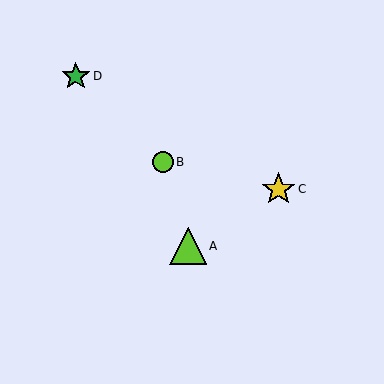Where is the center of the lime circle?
The center of the lime circle is at (163, 162).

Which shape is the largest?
The lime triangle (labeled A) is the largest.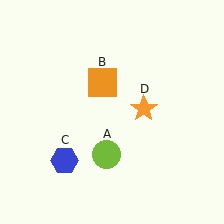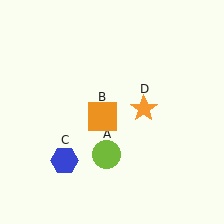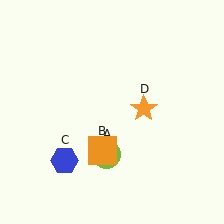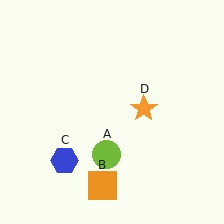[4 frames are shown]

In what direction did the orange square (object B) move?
The orange square (object B) moved down.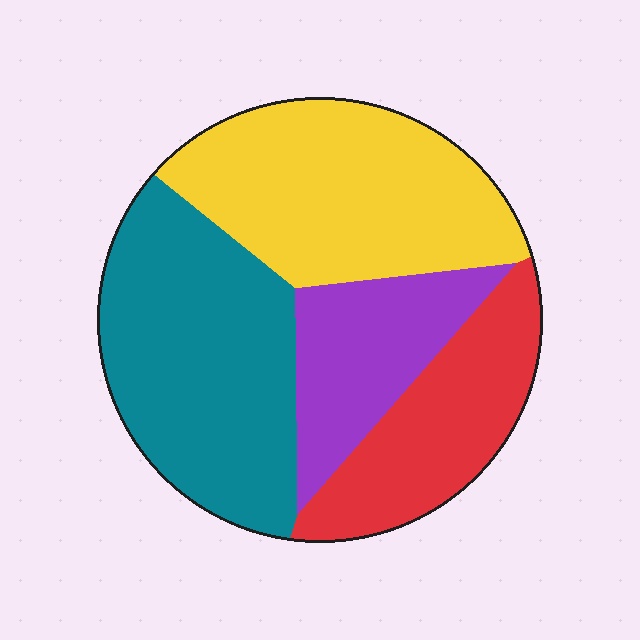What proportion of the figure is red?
Red covers roughly 20% of the figure.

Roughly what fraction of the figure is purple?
Purple takes up about one sixth (1/6) of the figure.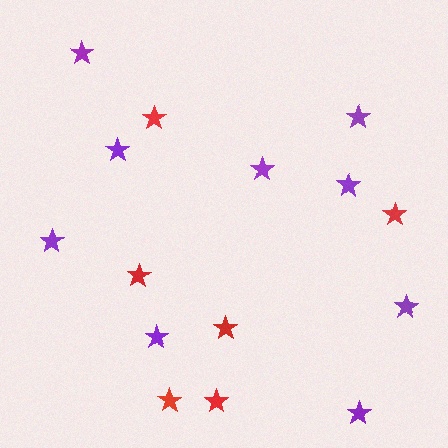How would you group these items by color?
There are 2 groups: one group of red stars (6) and one group of purple stars (9).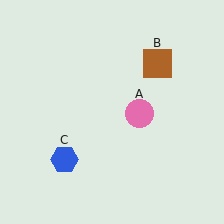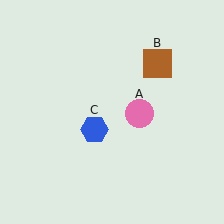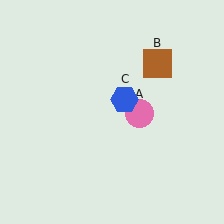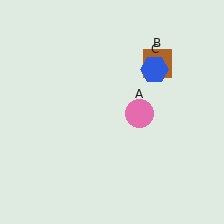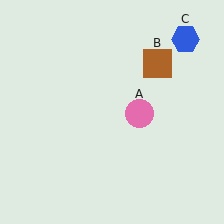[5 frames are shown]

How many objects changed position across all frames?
1 object changed position: blue hexagon (object C).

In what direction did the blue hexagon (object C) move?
The blue hexagon (object C) moved up and to the right.